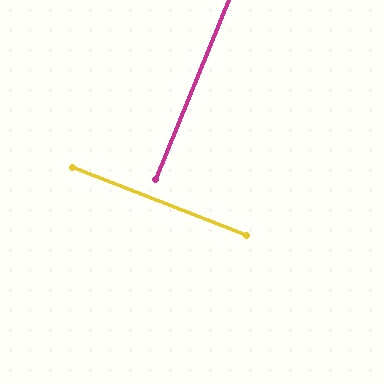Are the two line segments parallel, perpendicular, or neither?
Perpendicular — they meet at approximately 89°.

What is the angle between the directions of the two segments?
Approximately 89 degrees.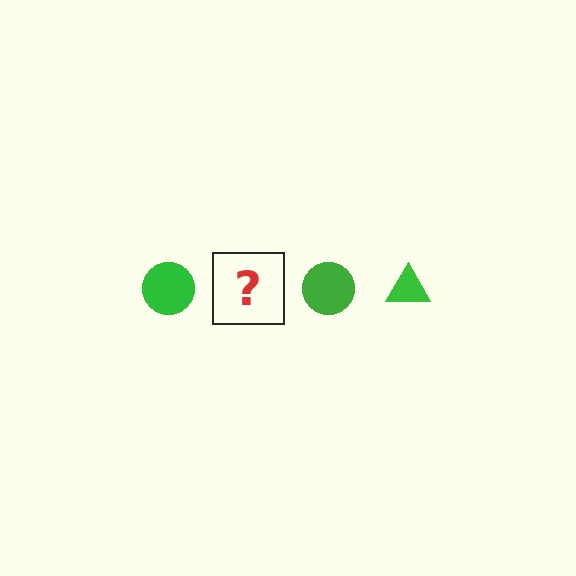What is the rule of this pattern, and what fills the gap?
The rule is that the pattern cycles through circle, triangle shapes in green. The gap should be filled with a green triangle.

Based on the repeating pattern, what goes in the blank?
The blank should be a green triangle.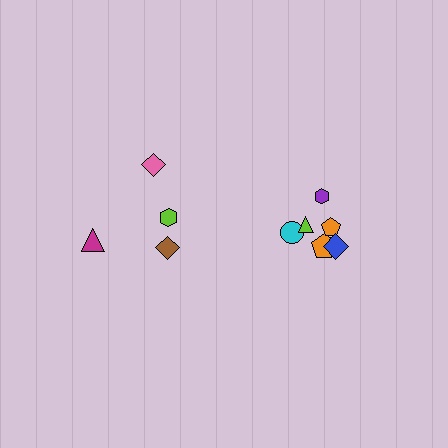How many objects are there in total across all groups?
There are 10 objects.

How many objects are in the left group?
There are 4 objects.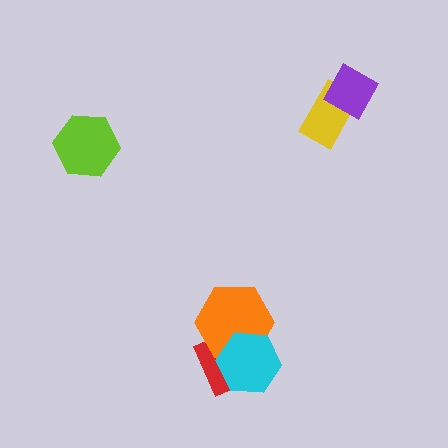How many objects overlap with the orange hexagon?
2 objects overlap with the orange hexagon.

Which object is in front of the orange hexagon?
The cyan hexagon is in front of the orange hexagon.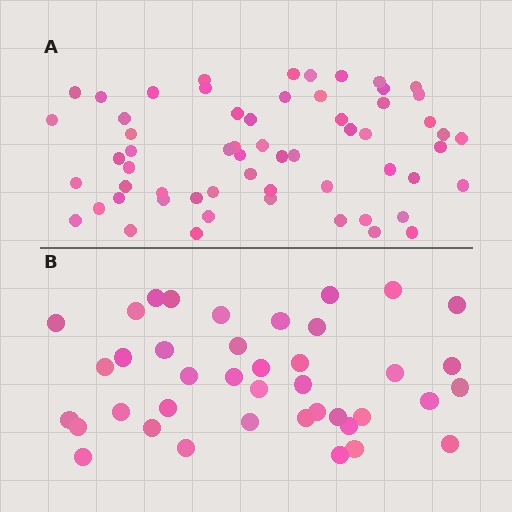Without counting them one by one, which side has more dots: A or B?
Region A (the top region) has more dots.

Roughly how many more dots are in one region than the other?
Region A has approximately 20 more dots than region B.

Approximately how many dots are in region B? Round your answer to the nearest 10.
About 40 dots.